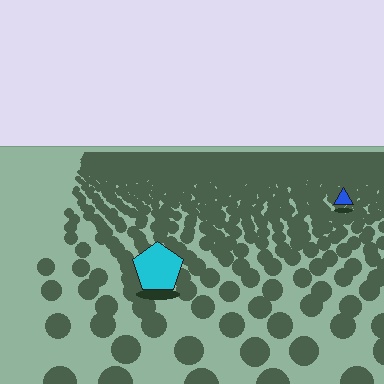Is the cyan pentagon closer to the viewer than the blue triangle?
Yes. The cyan pentagon is closer — you can tell from the texture gradient: the ground texture is coarser near it.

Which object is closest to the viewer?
The cyan pentagon is closest. The texture marks near it are larger and more spread out.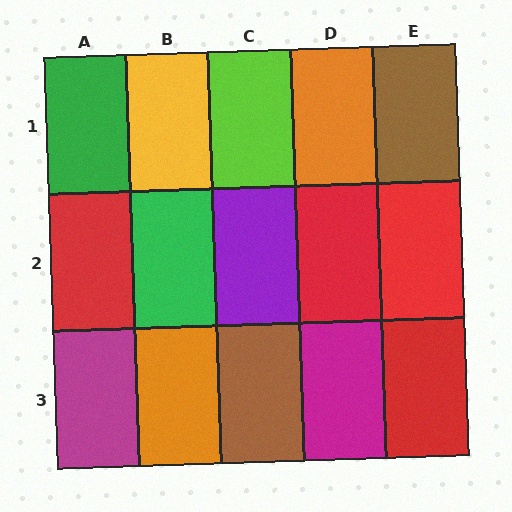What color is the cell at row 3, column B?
Orange.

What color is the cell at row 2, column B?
Green.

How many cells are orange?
2 cells are orange.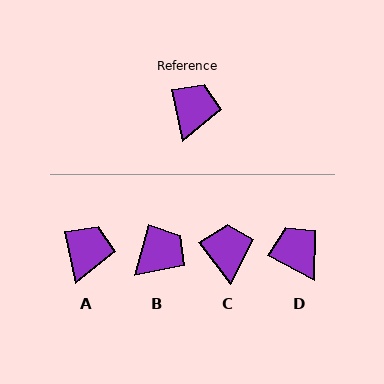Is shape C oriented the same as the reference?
No, it is off by about 25 degrees.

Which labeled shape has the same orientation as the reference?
A.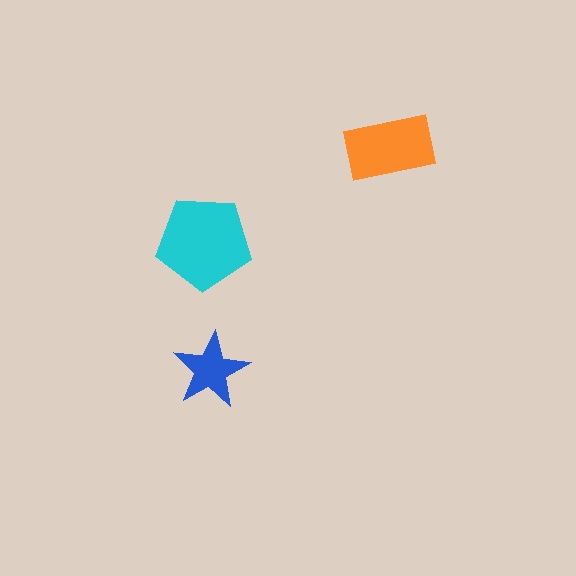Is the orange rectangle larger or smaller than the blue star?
Larger.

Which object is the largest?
The cyan pentagon.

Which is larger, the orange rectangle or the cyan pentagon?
The cyan pentagon.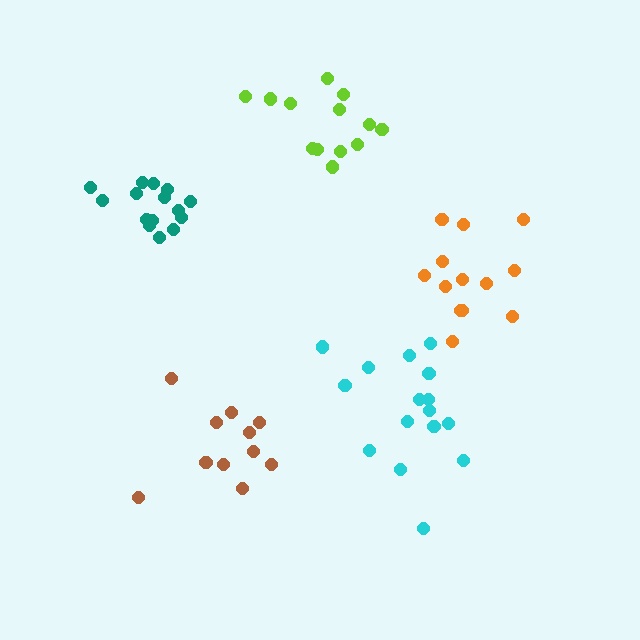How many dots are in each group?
Group 1: 16 dots, Group 2: 11 dots, Group 3: 15 dots, Group 4: 13 dots, Group 5: 13 dots (68 total).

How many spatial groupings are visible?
There are 5 spatial groupings.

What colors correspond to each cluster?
The clusters are colored: cyan, brown, teal, orange, lime.